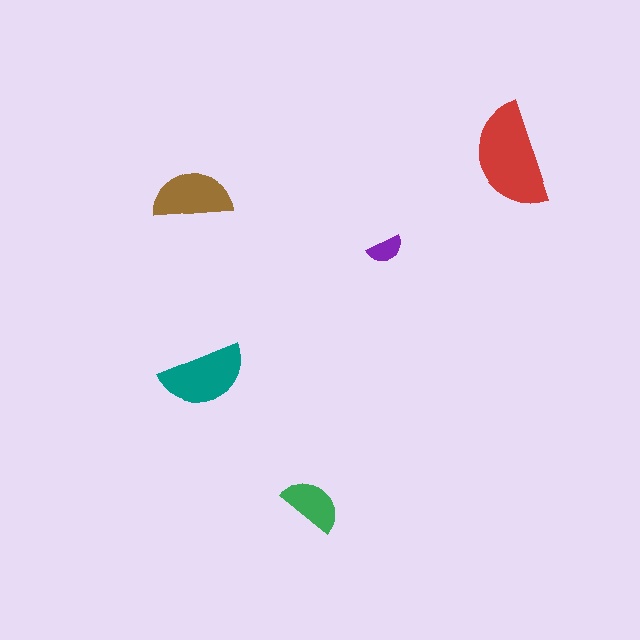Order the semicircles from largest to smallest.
the red one, the teal one, the brown one, the green one, the purple one.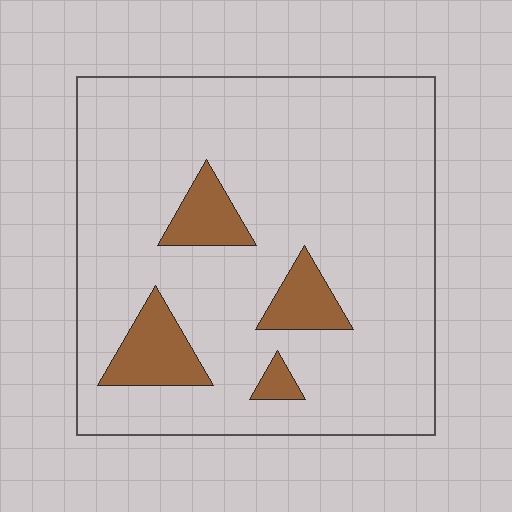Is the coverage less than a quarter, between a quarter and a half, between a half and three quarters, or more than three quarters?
Less than a quarter.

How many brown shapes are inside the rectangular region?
4.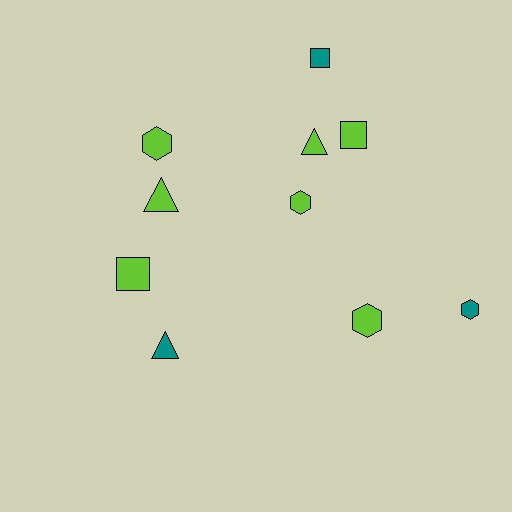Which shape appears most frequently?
Hexagon, with 4 objects.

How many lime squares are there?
There are 2 lime squares.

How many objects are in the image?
There are 10 objects.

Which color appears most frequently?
Lime, with 7 objects.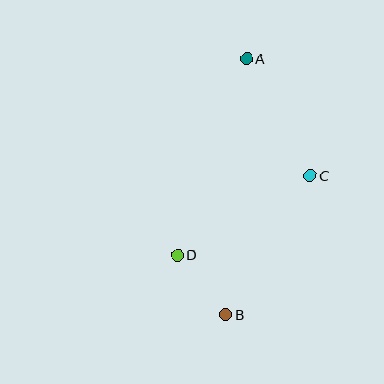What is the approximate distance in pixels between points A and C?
The distance between A and C is approximately 133 pixels.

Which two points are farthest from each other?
Points A and B are farthest from each other.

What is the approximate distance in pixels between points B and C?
The distance between B and C is approximately 163 pixels.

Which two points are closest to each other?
Points B and D are closest to each other.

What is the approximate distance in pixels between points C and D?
The distance between C and D is approximately 155 pixels.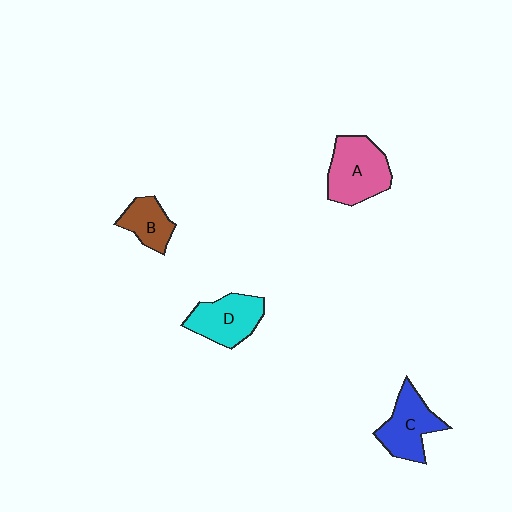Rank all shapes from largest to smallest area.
From largest to smallest: A (pink), C (blue), D (cyan), B (brown).